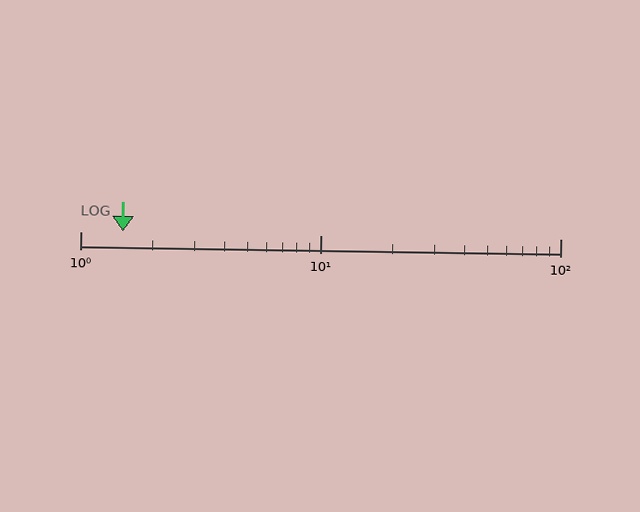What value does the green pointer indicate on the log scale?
The pointer indicates approximately 1.5.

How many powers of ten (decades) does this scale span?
The scale spans 2 decades, from 1 to 100.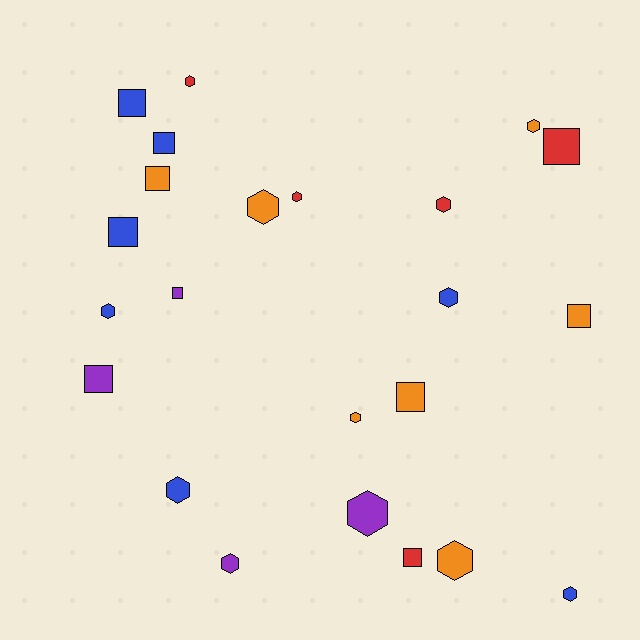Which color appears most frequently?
Blue, with 7 objects.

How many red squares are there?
There are 2 red squares.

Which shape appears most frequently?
Hexagon, with 13 objects.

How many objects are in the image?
There are 23 objects.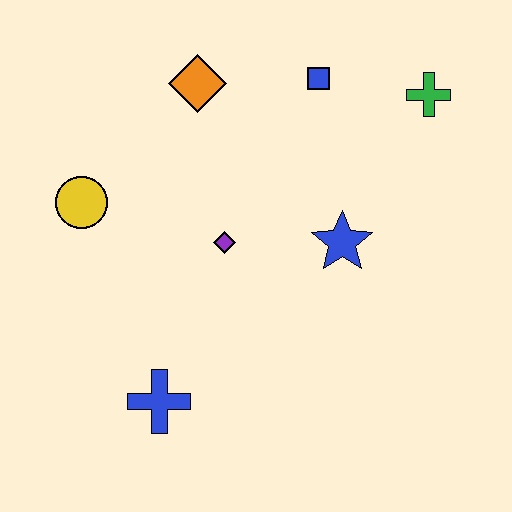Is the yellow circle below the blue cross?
No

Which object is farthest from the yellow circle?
The green cross is farthest from the yellow circle.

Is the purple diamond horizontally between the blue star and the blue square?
No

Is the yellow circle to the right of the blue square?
No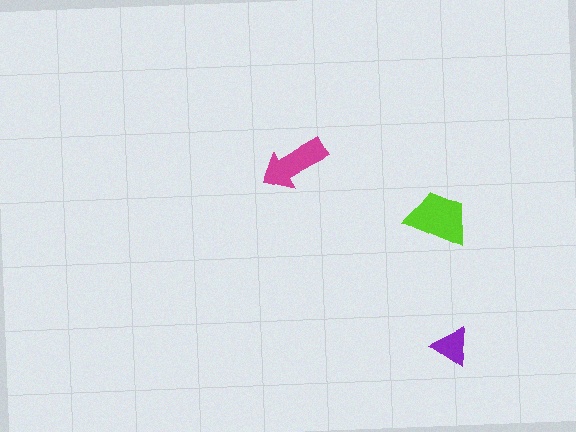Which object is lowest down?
The purple triangle is bottommost.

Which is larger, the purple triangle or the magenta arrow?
The magenta arrow.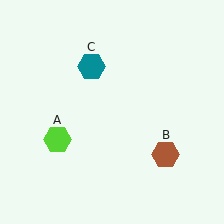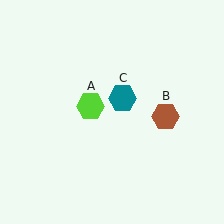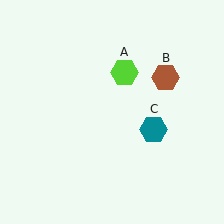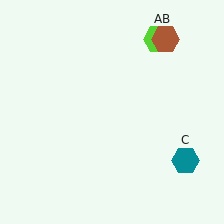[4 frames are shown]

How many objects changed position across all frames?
3 objects changed position: lime hexagon (object A), brown hexagon (object B), teal hexagon (object C).